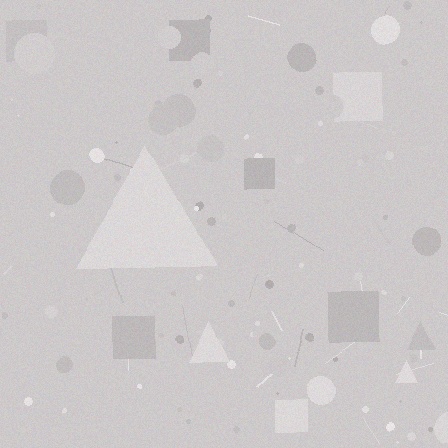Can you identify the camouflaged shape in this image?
The camouflaged shape is a triangle.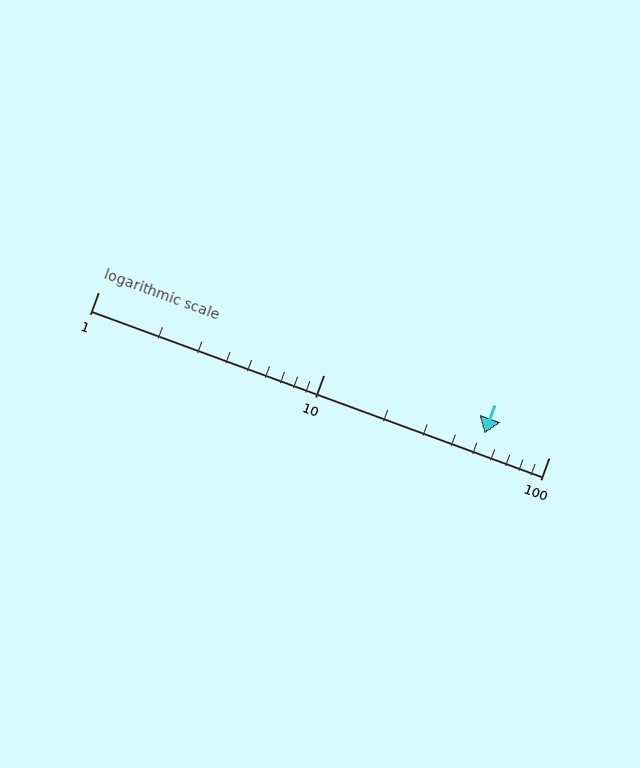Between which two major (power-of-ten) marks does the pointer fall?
The pointer is between 10 and 100.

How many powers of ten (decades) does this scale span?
The scale spans 2 decades, from 1 to 100.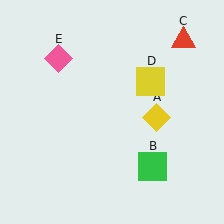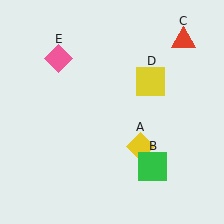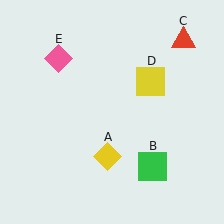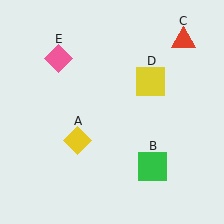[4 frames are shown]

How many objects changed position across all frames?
1 object changed position: yellow diamond (object A).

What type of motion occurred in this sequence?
The yellow diamond (object A) rotated clockwise around the center of the scene.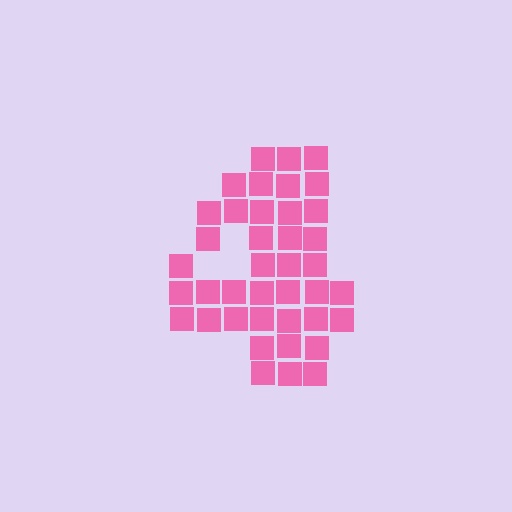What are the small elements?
The small elements are squares.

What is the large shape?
The large shape is the digit 4.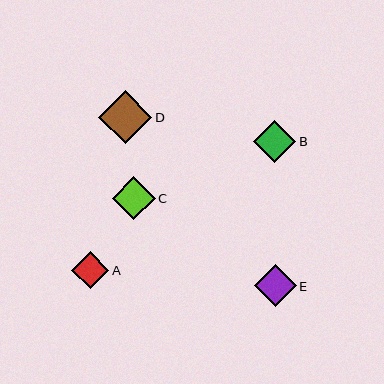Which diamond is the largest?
Diamond D is the largest with a size of approximately 53 pixels.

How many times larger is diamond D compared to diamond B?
Diamond D is approximately 1.3 times the size of diamond B.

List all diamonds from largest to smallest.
From largest to smallest: D, C, E, B, A.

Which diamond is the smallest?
Diamond A is the smallest with a size of approximately 37 pixels.